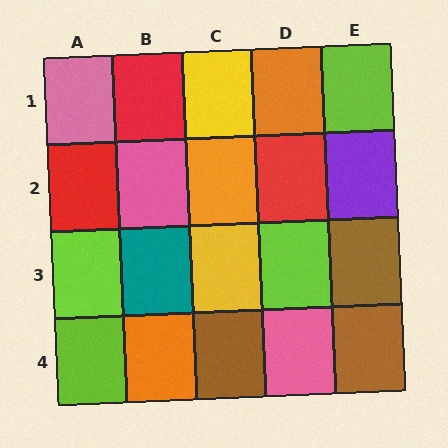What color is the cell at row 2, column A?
Red.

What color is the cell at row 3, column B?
Teal.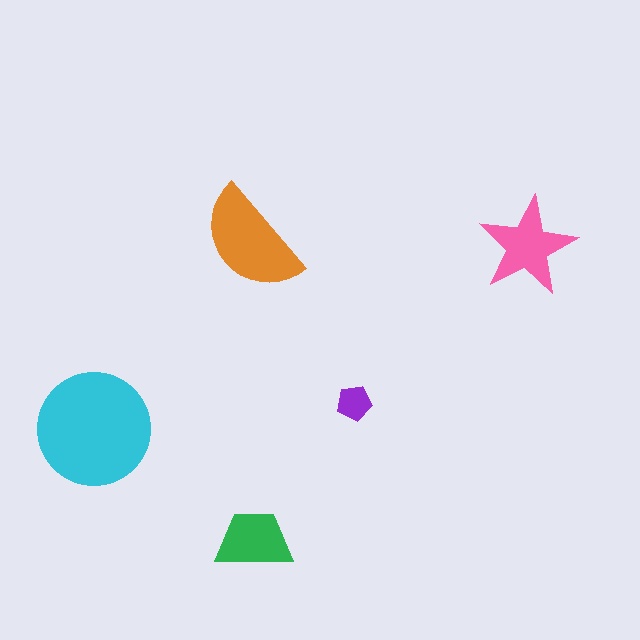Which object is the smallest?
The purple pentagon.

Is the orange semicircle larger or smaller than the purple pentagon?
Larger.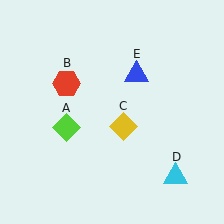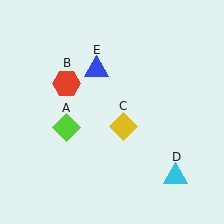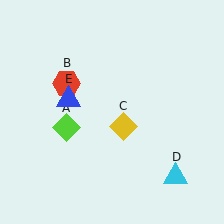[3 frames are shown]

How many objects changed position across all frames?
1 object changed position: blue triangle (object E).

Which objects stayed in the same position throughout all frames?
Lime diamond (object A) and red hexagon (object B) and yellow diamond (object C) and cyan triangle (object D) remained stationary.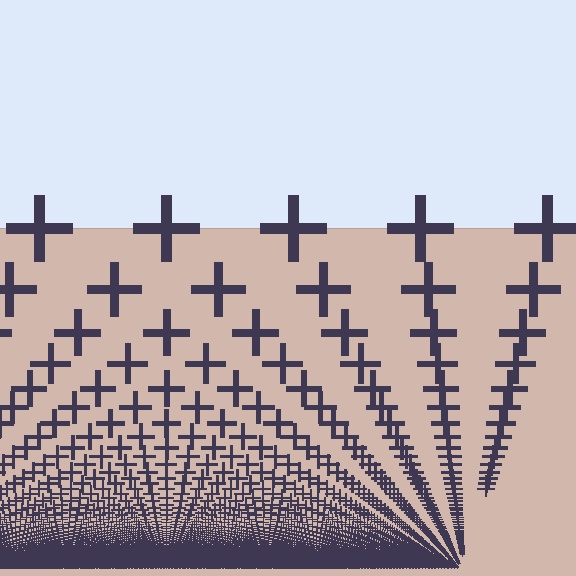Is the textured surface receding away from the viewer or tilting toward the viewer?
The surface appears to tilt toward the viewer. Texture elements get larger and sparser toward the top.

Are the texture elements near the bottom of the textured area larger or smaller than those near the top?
Smaller. The gradient is inverted — elements near the bottom are smaller and denser.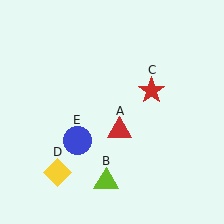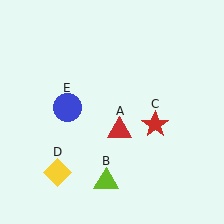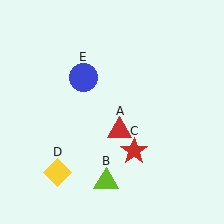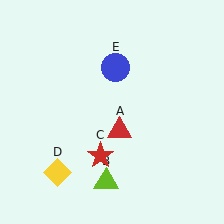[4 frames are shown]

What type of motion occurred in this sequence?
The red star (object C), blue circle (object E) rotated clockwise around the center of the scene.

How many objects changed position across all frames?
2 objects changed position: red star (object C), blue circle (object E).